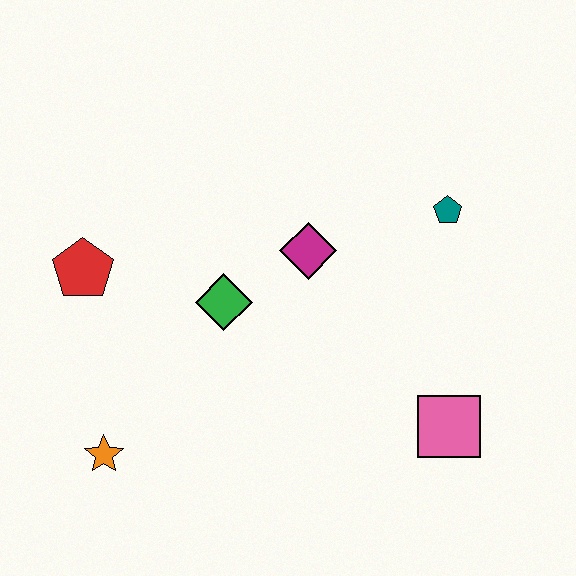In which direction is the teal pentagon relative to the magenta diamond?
The teal pentagon is to the right of the magenta diamond.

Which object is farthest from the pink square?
The red pentagon is farthest from the pink square.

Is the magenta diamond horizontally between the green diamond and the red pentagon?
No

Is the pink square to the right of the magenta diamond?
Yes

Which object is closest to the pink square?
The teal pentagon is closest to the pink square.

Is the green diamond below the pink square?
No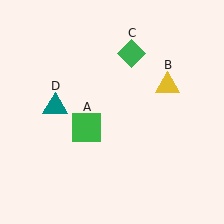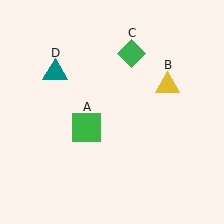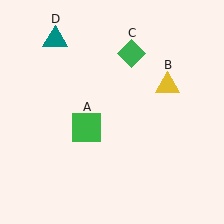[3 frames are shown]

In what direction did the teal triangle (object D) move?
The teal triangle (object D) moved up.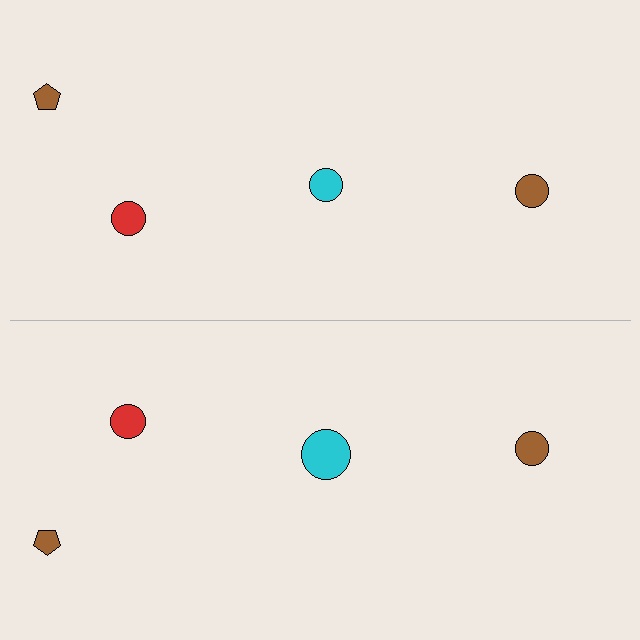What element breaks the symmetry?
The cyan circle on the bottom side has a different size than its mirror counterpart.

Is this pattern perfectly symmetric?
No, the pattern is not perfectly symmetric. The cyan circle on the bottom side has a different size than its mirror counterpart.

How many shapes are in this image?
There are 8 shapes in this image.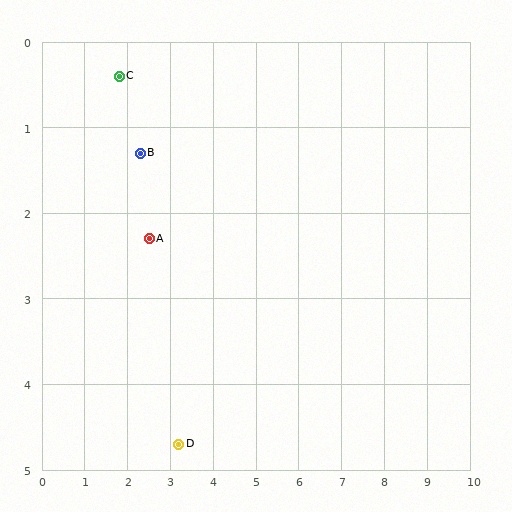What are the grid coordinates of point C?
Point C is at approximately (1.8, 0.4).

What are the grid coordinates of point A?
Point A is at approximately (2.5, 2.3).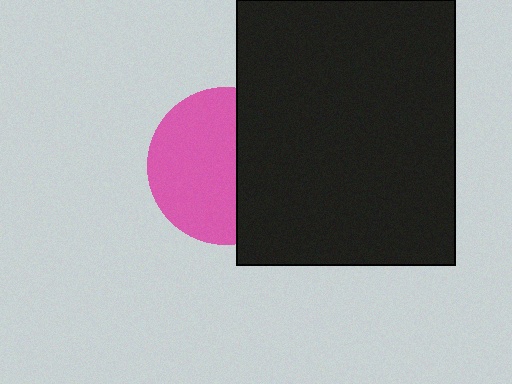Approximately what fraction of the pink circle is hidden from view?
Roughly 42% of the pink circle is hidden behind the black rectangle.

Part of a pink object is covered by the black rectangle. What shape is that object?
It is a circle.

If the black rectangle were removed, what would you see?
You would see the complete pink circle.